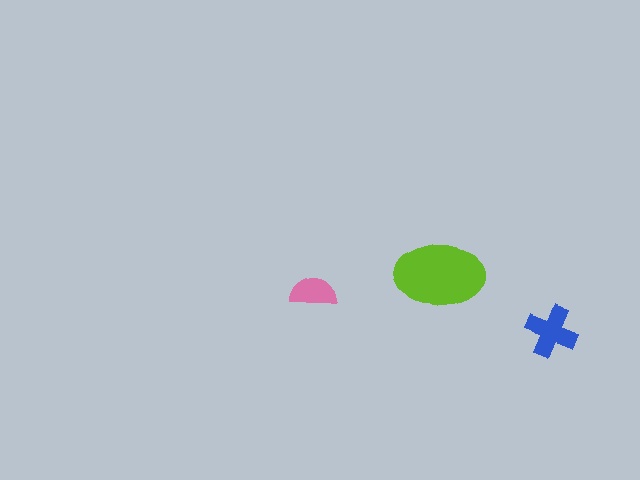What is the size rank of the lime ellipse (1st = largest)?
1st.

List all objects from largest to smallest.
The lime ellipse, the blue cross, the pink semicircle.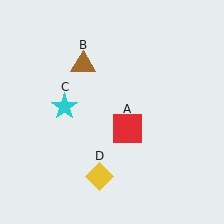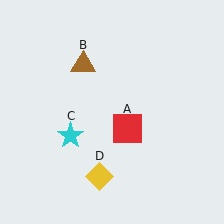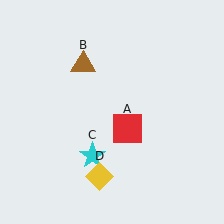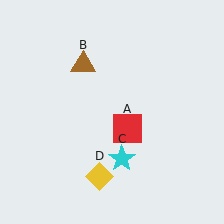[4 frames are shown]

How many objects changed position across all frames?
1 object changed position: cyan star (object C).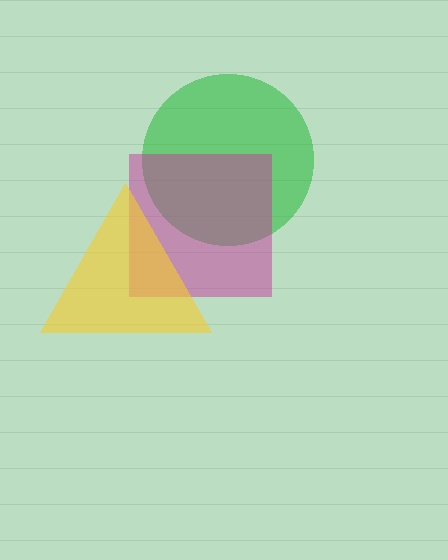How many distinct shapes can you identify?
There are 3 distinct shapes: a green circle, a magenta square, a yellow triangle.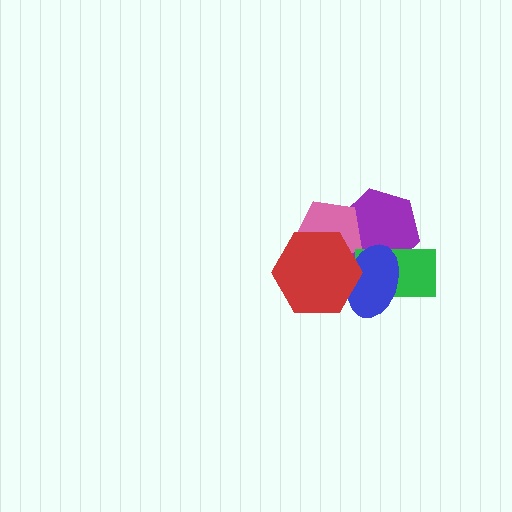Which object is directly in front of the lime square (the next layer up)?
The purple hexagon is directly in front of the lime square.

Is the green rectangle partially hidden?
Yes, it is partially covered by another shape.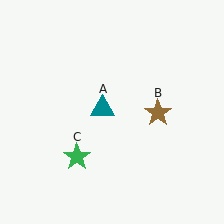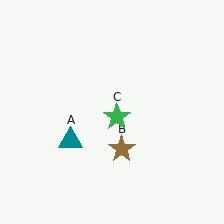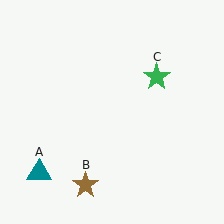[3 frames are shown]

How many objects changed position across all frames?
3 objects changed position: teal triangle (object A), brown star (object B), green star (object C).